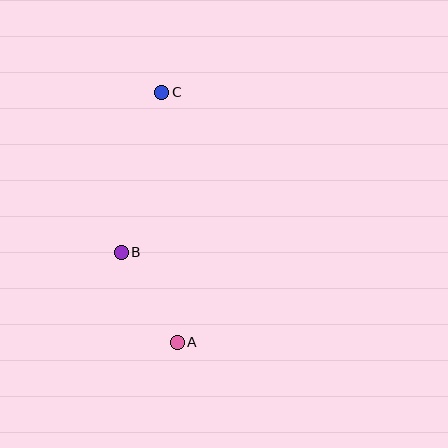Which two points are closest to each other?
Points A and B are closest to each other.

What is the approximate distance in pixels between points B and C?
The distance between B and C is approximately 165 pixels.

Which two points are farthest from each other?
Points A and C are farthest from each other.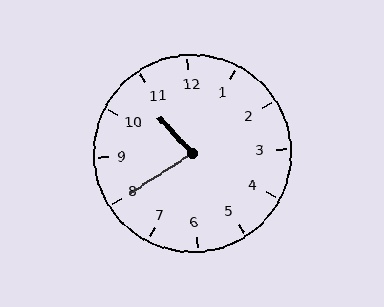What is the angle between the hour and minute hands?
Approximately 80 degrees.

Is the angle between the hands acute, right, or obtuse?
It is acute.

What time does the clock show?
10:40.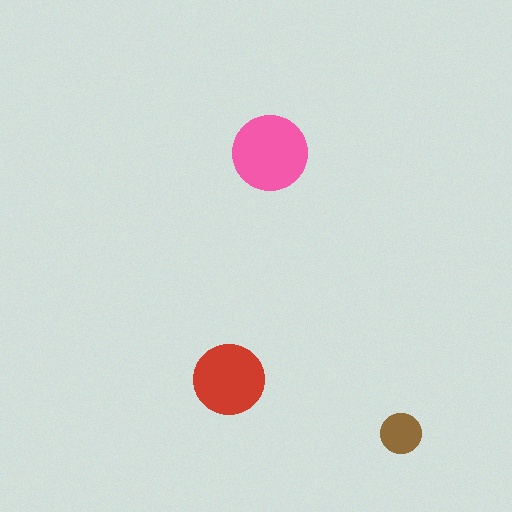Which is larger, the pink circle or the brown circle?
The pink one.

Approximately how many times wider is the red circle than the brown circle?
About 2 times wider.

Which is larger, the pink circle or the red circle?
The pink one.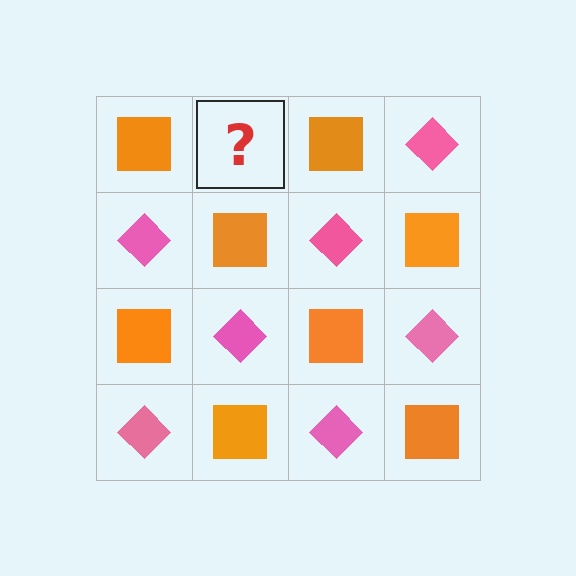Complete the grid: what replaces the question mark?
The question mark should be replaced with a pink diamond.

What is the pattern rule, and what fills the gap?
The rule is that it alternates orange square and pink diamond in a checkerboard pattern. The gap should be filled with a pink diamond.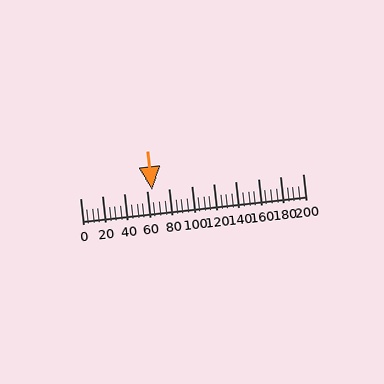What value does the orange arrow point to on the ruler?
The orange arrow points to approximately 65.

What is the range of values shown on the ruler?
The ruler shows values from 0 to 200.